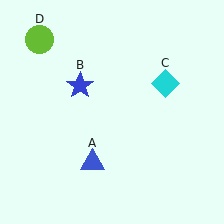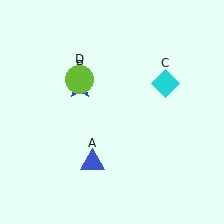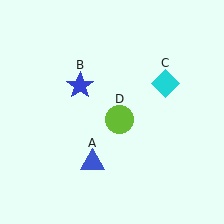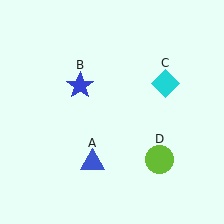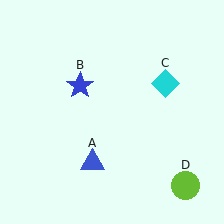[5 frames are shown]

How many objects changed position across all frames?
1 object changed position: lime circle (object D).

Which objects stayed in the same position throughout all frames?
Blue triangle (object A) and blue star (object B) and cyan diamond (object C) remained stationary.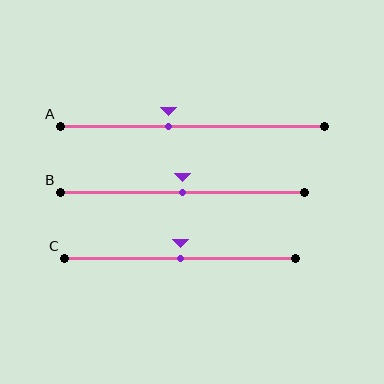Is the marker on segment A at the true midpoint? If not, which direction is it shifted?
No, the marker on segment A is shifted to the left by about 9% of the segment length.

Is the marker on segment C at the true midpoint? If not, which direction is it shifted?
Yes, the marker on segment C is at the true midpoint.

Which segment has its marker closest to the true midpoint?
Segment B has its marker closest to the true midpoint.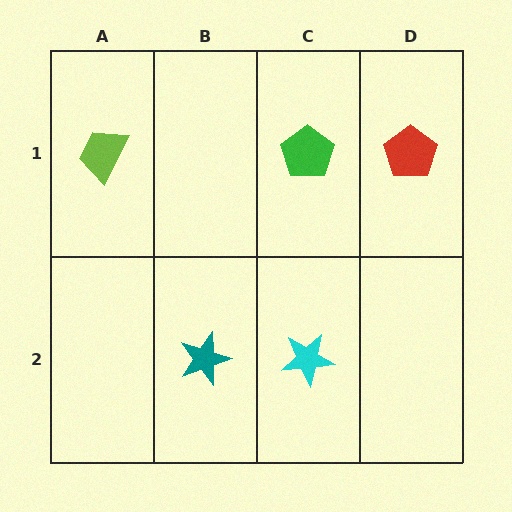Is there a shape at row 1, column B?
No, that cell is empty.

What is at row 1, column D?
A red pentagon.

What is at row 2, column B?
A teal star.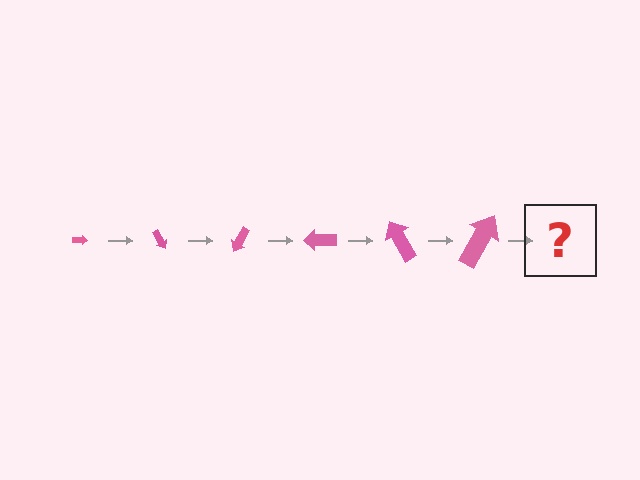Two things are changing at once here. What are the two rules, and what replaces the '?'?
The two rules are that the arrow grows larger each step and it rotates 60 degrees each step. The '?' should be an arrow, larger than the previous one and rotated 360 degrees from the start.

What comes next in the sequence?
The next element should be an arrow, larger than the previous one and rotated 360 degrees from the start.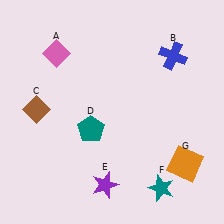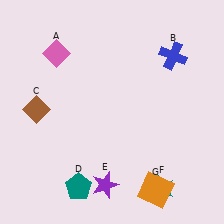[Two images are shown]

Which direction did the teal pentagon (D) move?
The teal pentagon (D) moved down.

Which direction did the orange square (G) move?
The orange square (G) moved left.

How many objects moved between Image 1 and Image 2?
2 objects moved between the two images.